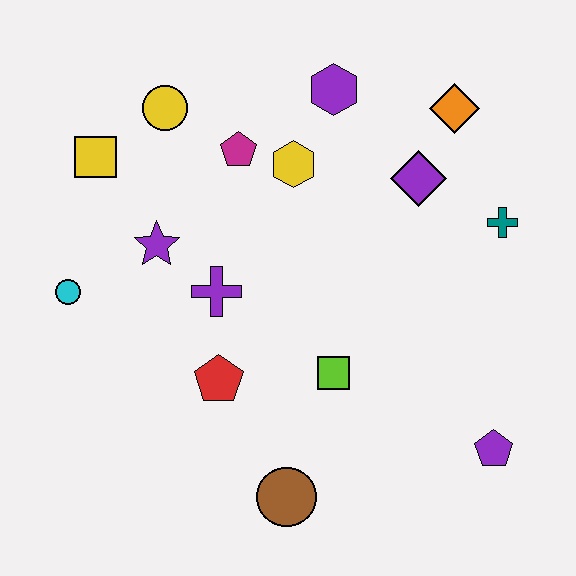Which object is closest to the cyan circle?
The purple star is closest to the cyan circle.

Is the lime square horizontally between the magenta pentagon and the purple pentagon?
Yes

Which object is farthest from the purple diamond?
The cyan circle is farthest from the purple diamond.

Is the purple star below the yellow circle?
Yes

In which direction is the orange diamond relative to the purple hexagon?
The orange diamond is to the right of the purple hexagon.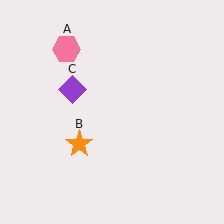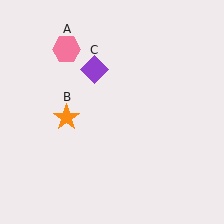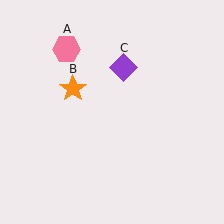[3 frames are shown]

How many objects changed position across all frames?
2 objects changed position: orange star (object B), purple diamond (object C).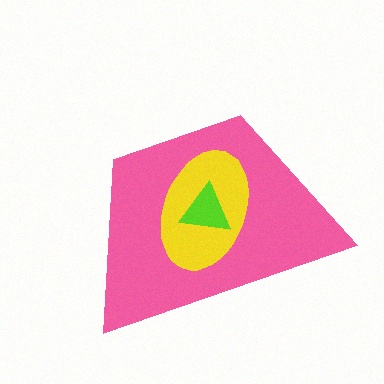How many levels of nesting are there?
3.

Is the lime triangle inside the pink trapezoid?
Yes.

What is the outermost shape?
The pink trapezoid.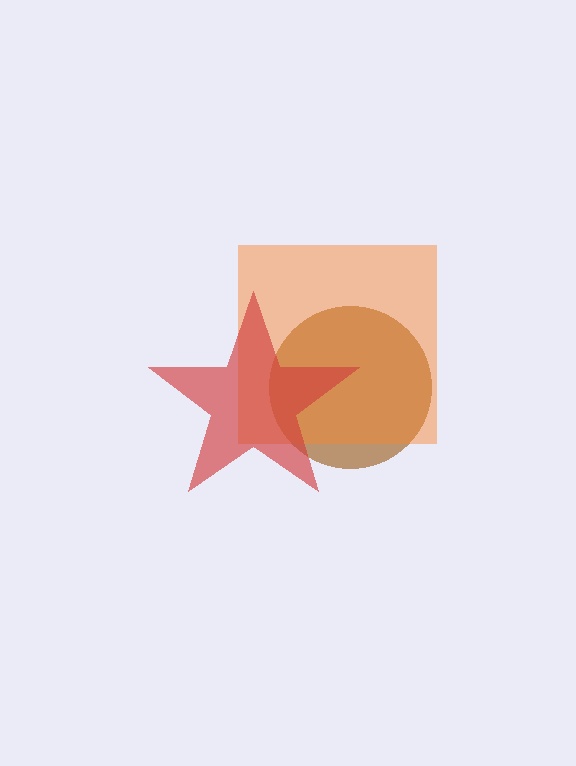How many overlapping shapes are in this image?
There are 3 overlapping shapes in the image.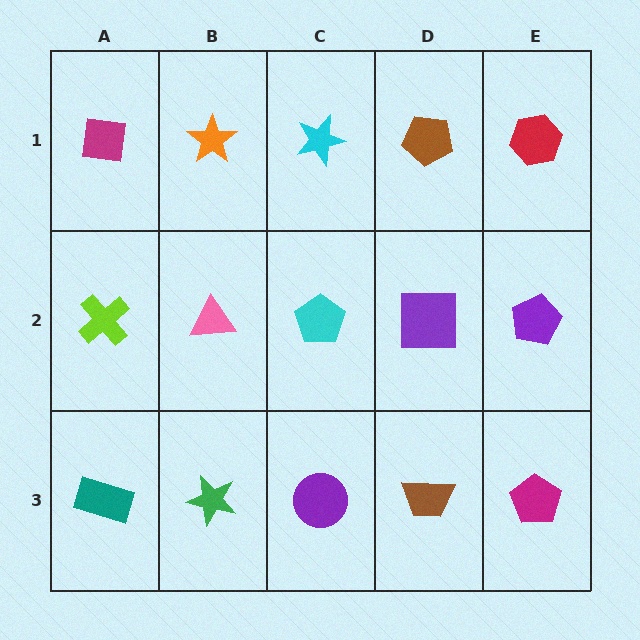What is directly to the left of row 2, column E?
A purple square.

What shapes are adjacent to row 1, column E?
A purple pentagon (row 2, column E), a brown pentagon (row 1, column D).